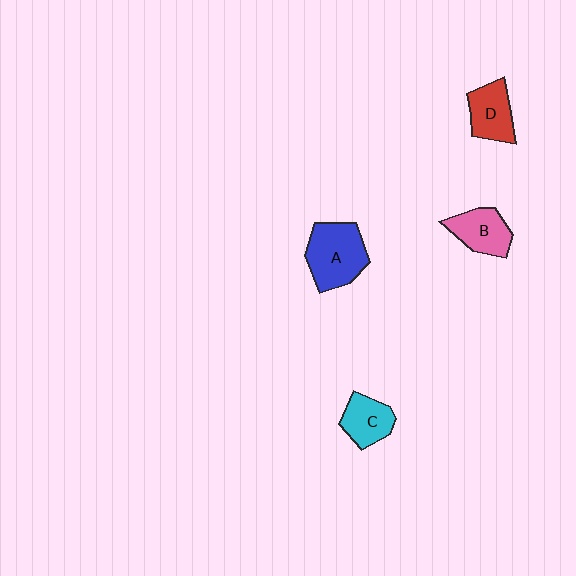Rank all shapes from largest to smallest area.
From largest to smallest: A (blue), B (pink), D (red), C (cyan).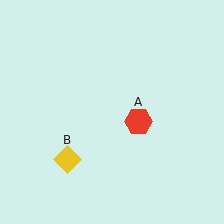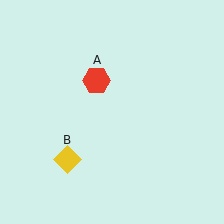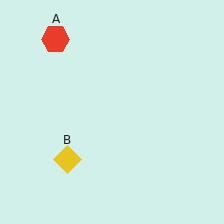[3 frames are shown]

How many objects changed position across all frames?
1 object changed position: red hexagon (object A).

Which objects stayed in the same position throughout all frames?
Yellow diamond (object B) remained stationary.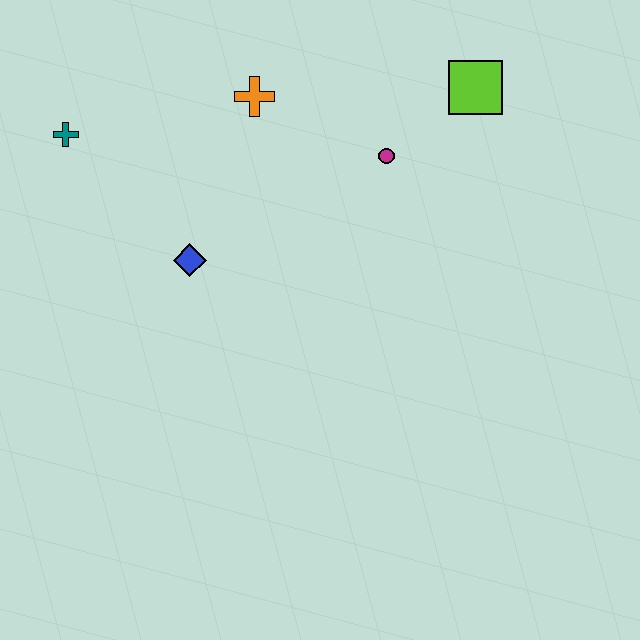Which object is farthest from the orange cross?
The lime square is farthest from the orange cross.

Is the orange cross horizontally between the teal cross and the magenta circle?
Yes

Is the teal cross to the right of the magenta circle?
No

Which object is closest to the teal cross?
The blue diamond is closest to the teal cross.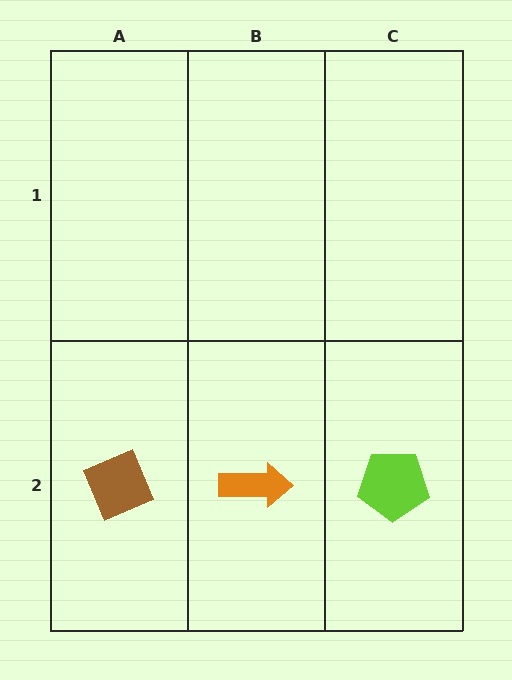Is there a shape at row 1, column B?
No, that cell is empty.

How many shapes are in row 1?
0 shapes.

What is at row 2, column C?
A lime pentagon.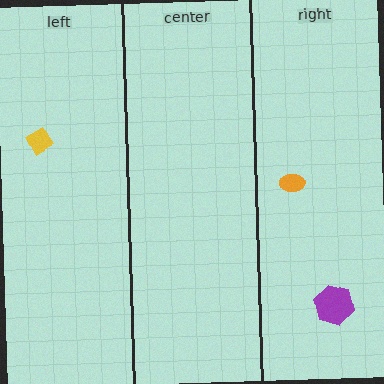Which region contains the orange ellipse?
The right region.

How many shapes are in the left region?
1.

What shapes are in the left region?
The yellow diamond.